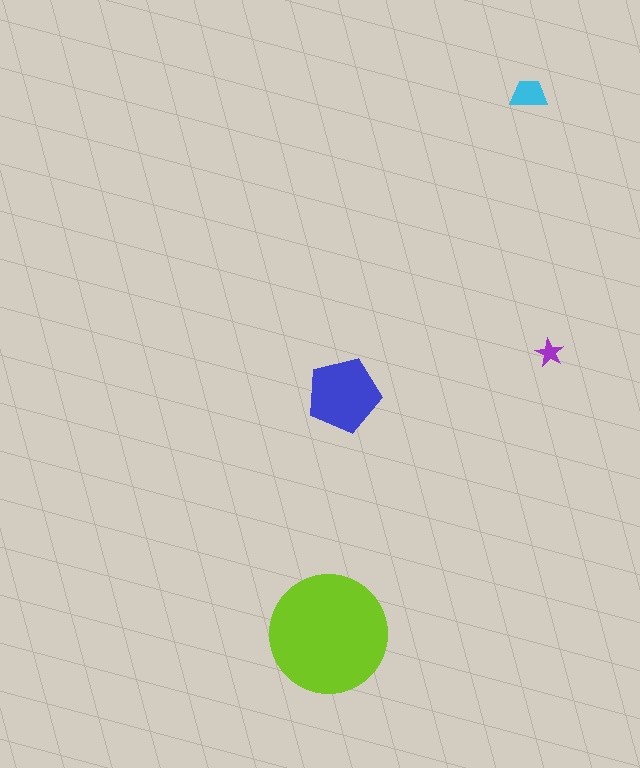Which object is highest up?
The cyan trapezoid is topmost.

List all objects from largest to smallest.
The lime circle, the blue pentagon, the cyan trapezoid, the purple star.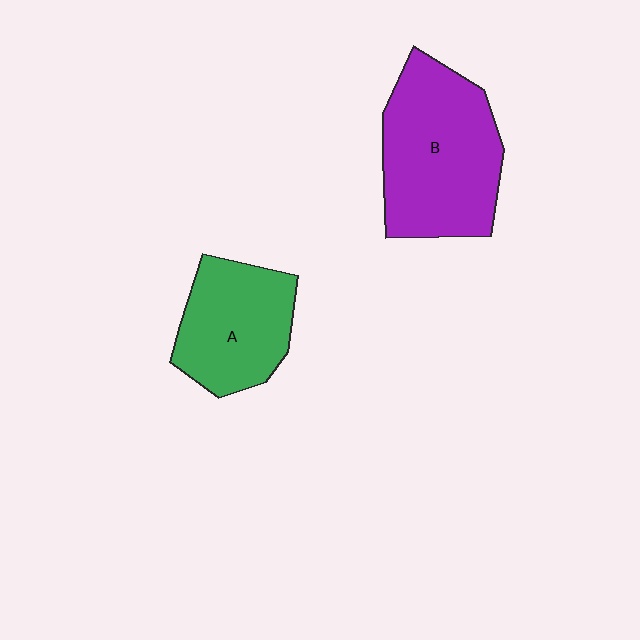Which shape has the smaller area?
Shape A (green).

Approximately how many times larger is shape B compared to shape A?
Approximately 1.4 times.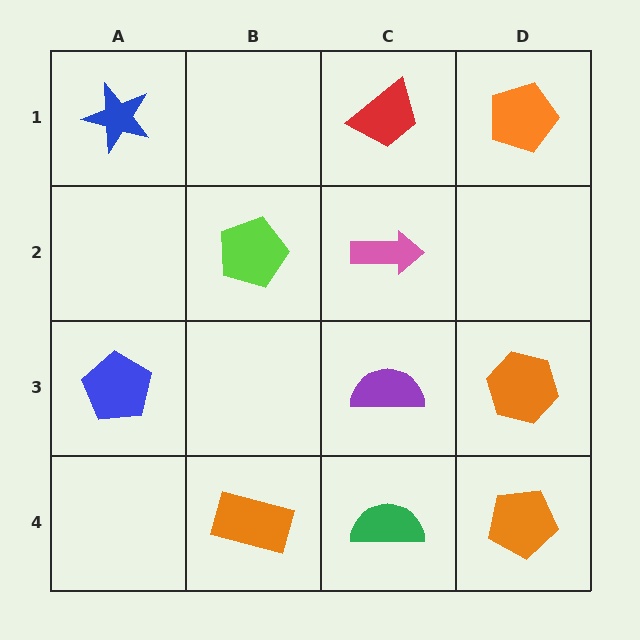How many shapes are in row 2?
2 shapes.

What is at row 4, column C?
A green semicircle.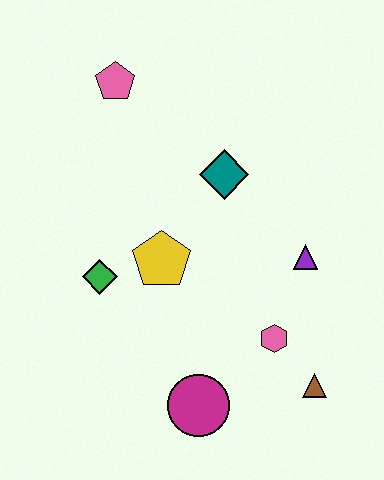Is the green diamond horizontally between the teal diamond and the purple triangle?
No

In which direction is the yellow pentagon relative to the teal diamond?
The yellow pentagon is below the teal diamond.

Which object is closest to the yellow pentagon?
The green diamond is closest to the yellow pentagon.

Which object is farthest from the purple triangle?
The pink pentagon is farthest from the purple triangle.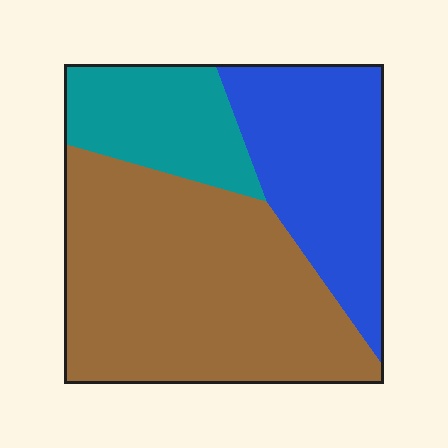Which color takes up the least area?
Teal, at roughly 20%.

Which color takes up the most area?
Brown, at roughly 55%.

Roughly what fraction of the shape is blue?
Blue covers about 30% of the shape.